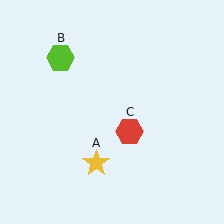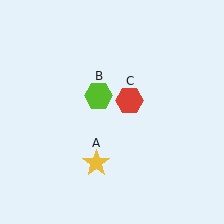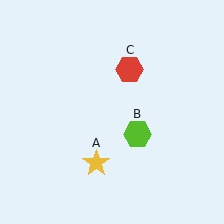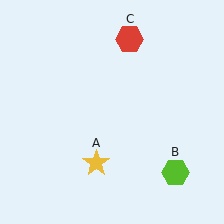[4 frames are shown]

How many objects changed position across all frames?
2 objects changed position: lime hexagon (object B), red hexagon (object C).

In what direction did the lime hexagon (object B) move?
The lime hexagon (object B) moved down and to the right.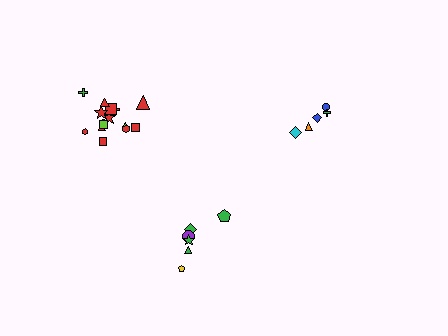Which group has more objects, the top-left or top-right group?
The top-left group.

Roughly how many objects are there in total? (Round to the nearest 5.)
Roughly 25 objects in total.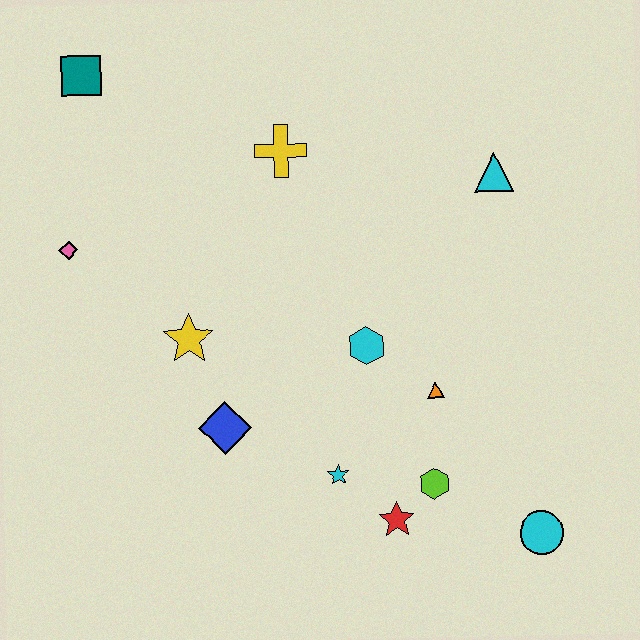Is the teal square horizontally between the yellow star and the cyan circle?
No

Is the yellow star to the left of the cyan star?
Yes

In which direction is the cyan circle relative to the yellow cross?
The cyan circle is below the yellow cross.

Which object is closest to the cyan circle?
The lime hexagon is closest to the cyan circle.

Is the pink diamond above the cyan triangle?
No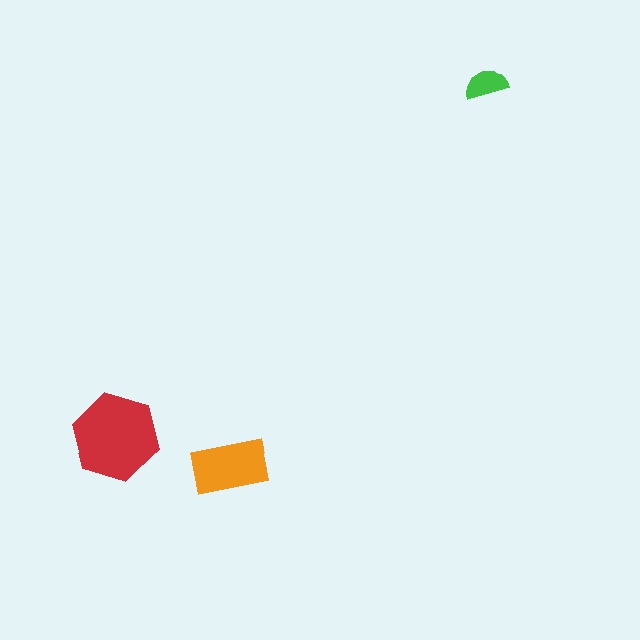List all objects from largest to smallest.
The red hexagon, the orange rectangle, the green semicircle.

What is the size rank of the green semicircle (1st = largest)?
3rd.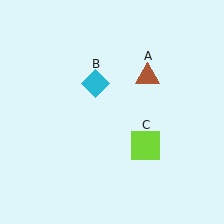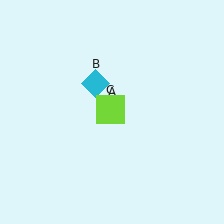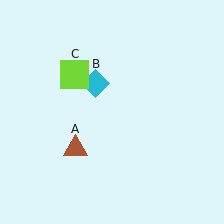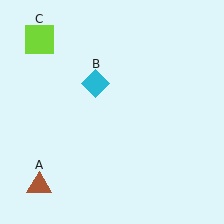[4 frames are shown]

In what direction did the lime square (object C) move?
The lime square (object C) moved up and to the left.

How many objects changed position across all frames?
2 objects changed position: brown triangle (object A), lime square (object C).